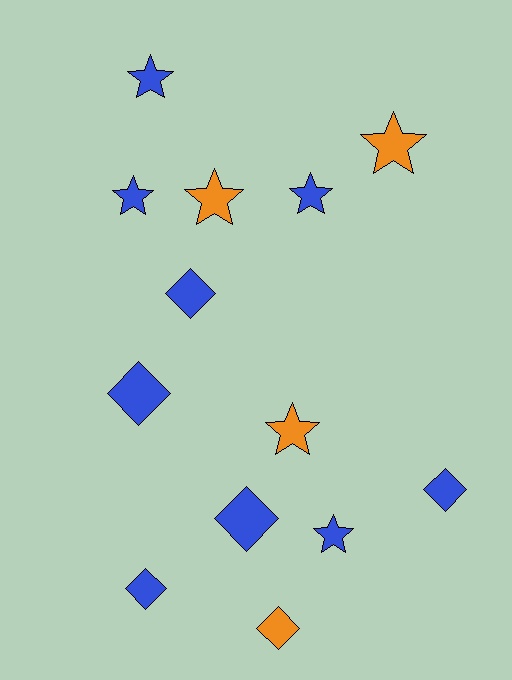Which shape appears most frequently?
Star, with 7 objects.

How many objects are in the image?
There are 13 objects.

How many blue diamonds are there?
There are 5 blue diamonds.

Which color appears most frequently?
Blue, with 9 objects.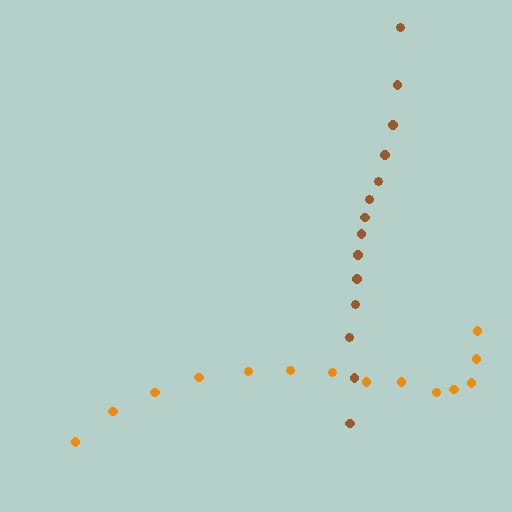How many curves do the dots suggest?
There are 2 distinct paths.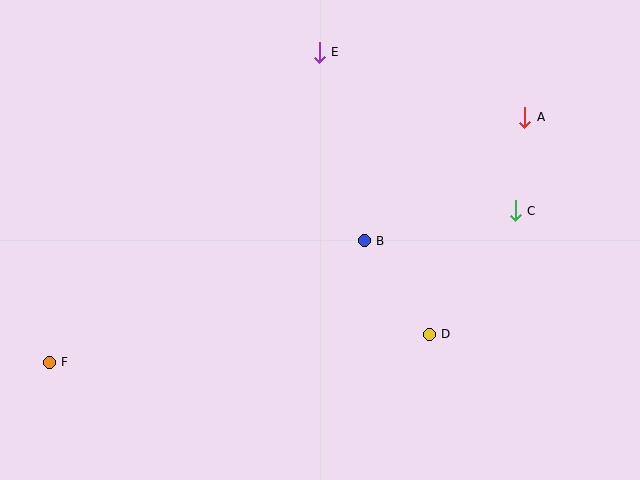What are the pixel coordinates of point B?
Point B is at (364, 241).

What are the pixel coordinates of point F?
Point F is at (49, 362).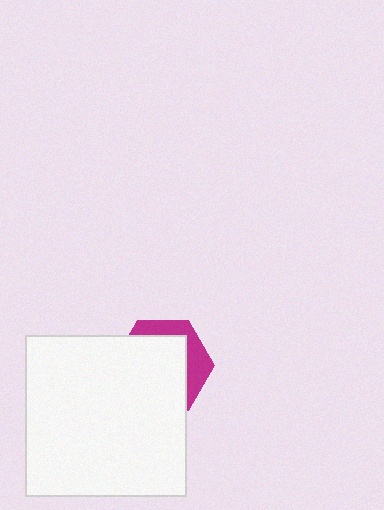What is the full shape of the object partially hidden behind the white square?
The partially hidden object is a magenta hexagon.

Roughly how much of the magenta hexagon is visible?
A small part of it is visible (roughly 31%).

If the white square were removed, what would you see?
You would see the complete magenta hexagon.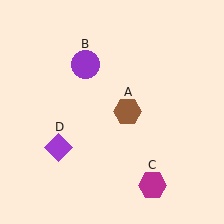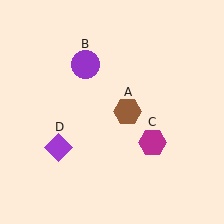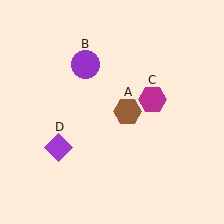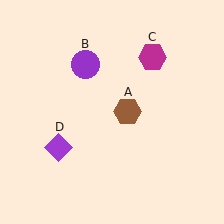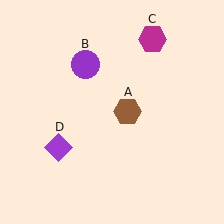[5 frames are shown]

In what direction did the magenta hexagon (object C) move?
The magenta hexagon (object C) moved up.